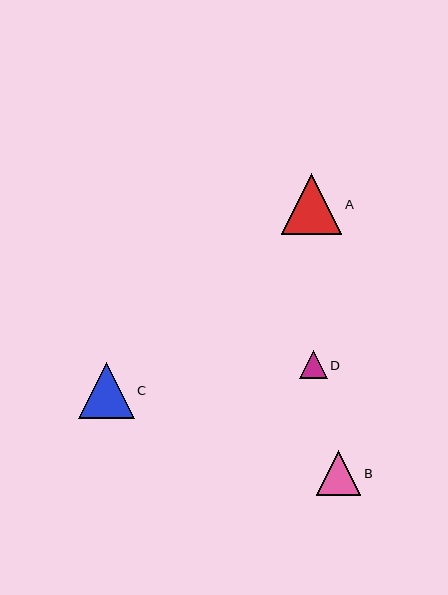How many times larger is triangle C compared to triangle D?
Triangle C is approximately 2.0 times the size of triangle D.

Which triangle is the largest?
Triangle A is the largest with a size of approximately 61 pixels.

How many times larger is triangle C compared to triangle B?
Triangle C is approximately 1.2 times the size of triangle B.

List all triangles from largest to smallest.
From largest to smallest: A, C, B, D.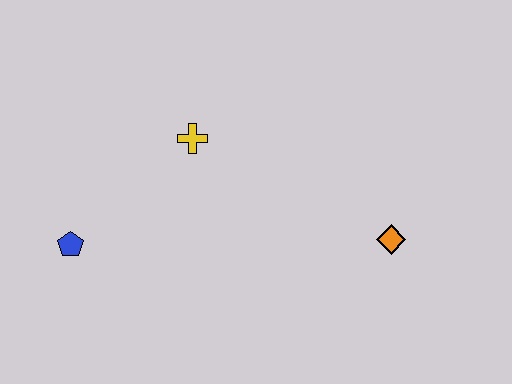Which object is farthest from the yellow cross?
The orange diamond is farthest from the yellow cross.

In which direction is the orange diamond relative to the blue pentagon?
The orange diamond is to the right of the blue pentagon.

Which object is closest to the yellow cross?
The blue pentagon is closest to the yellow cross.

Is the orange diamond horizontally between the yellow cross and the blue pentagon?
No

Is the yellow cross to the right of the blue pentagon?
Yes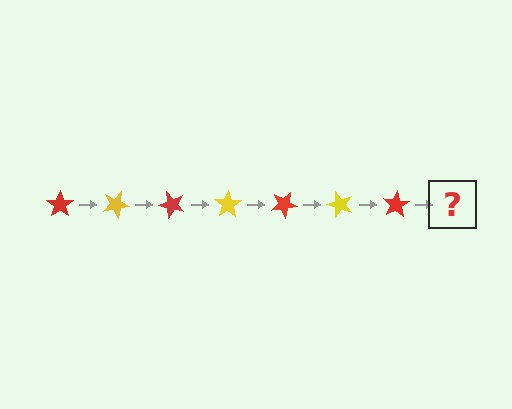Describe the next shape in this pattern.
It should be a yellow star, rotated 175 degrees from the start.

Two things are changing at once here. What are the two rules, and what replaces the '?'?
The two rules are that it rotates 25 degrees each step and the color cycles through red and yellow. The '?' should be a yellow star, rotated 175 degrees from the start.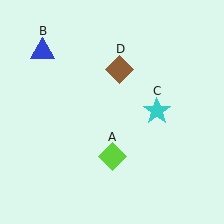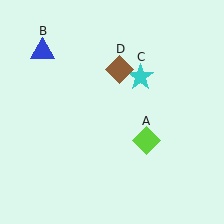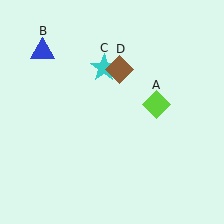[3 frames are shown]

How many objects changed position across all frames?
2 objects changed position: lime diamond (object A), cyan star (object C).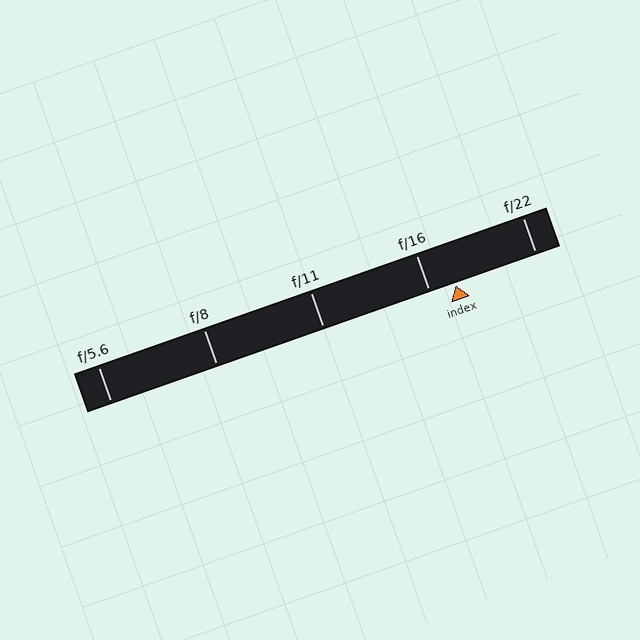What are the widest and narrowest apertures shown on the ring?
The widest aperture shown is f/5.6 and the narrowest is f/22.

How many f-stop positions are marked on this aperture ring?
There are 5 f-stop positions marked.